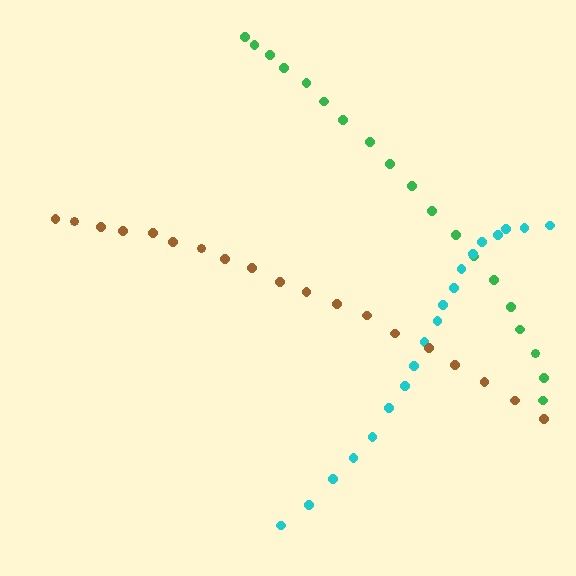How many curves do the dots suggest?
There are 3 distinct paths.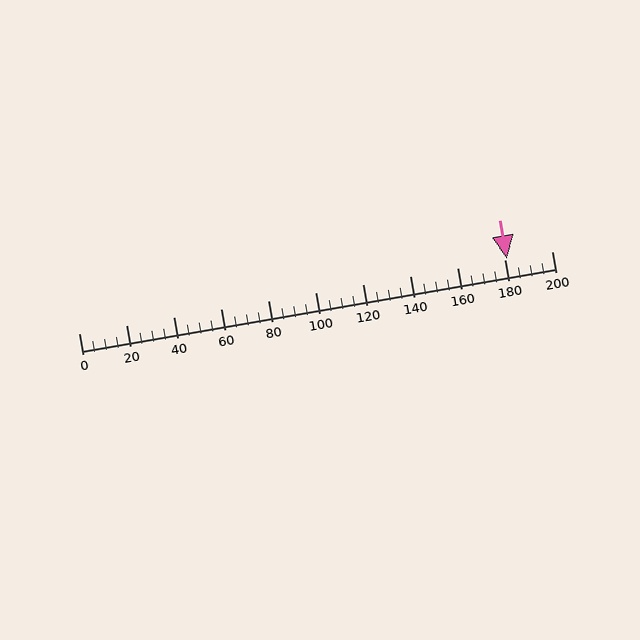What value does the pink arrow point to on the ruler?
The pink arrow points to approximately 181.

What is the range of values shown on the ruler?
The ruler shows values from 0 to 200.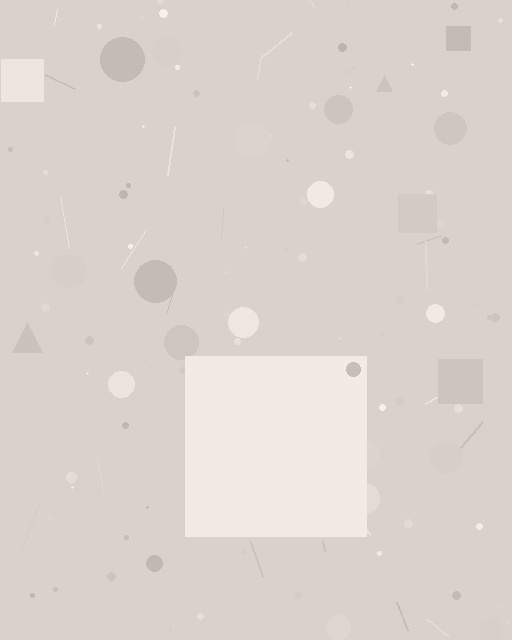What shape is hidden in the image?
A square is hidden in the image.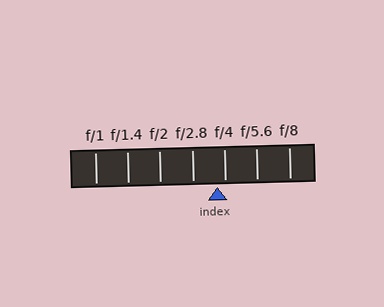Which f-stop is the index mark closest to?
The index mark is closest to f/4.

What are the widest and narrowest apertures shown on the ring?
The widest aperture shown is f/1 and the narrowest is f/8.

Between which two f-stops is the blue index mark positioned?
The index mark is between f/2.8 and f/4.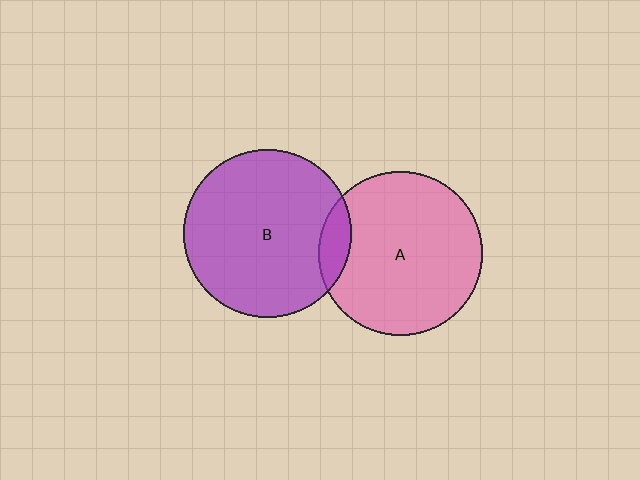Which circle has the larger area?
Circle B (purple).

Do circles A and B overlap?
Yes.